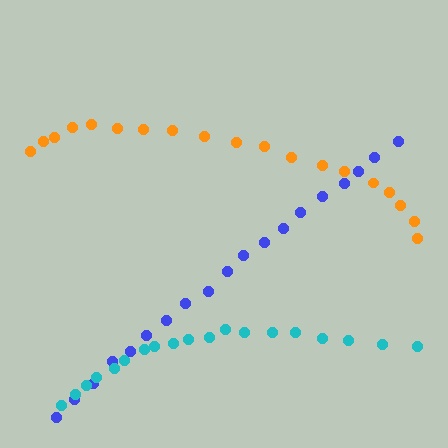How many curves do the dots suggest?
There are 3 distinct paths.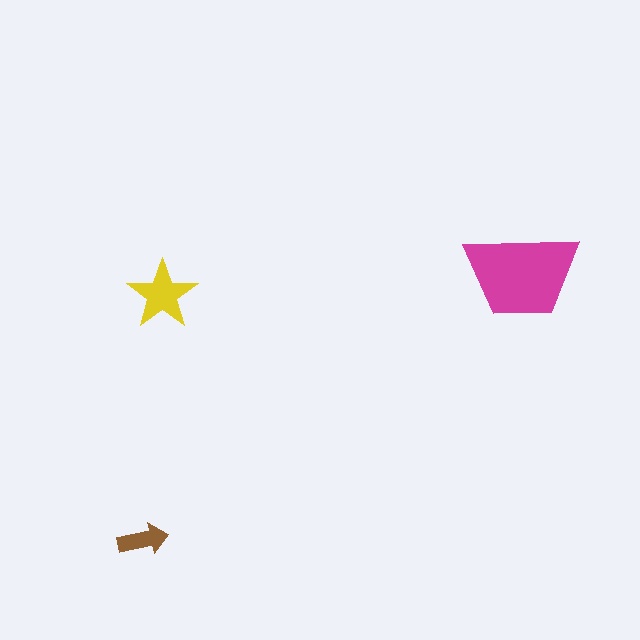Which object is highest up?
The magenta trapezoid is topmost.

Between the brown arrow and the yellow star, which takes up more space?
The yellow star.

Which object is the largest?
The magenta trapezoid.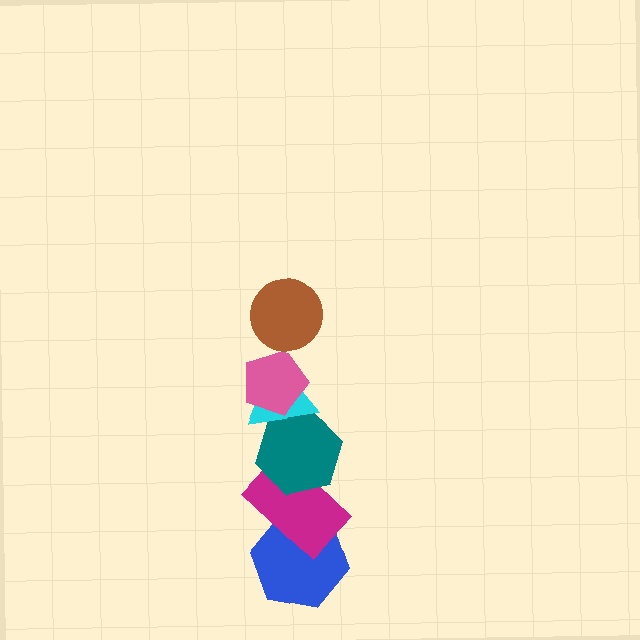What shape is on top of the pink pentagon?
The brown circle is on top of the pink pentagon.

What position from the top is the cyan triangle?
The cyan triangle is 3rd from the top.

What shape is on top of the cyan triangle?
The pink pentagon is on top of the cyan triangle.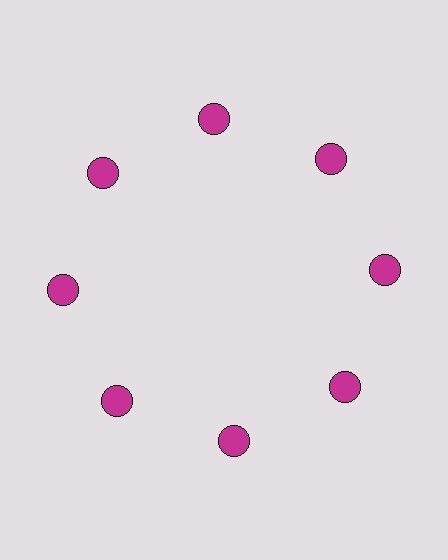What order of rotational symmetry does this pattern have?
This pattern has 8-fold rotational symmetry.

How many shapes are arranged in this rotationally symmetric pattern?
There are 8 shapes, arranged in 8 groups of 1.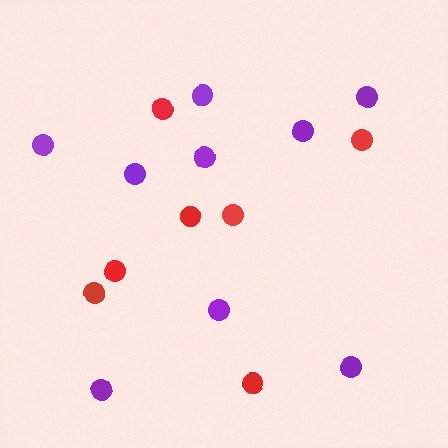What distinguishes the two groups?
There are 2 groups: one group of red circles (7) and one group of purple circles (9).